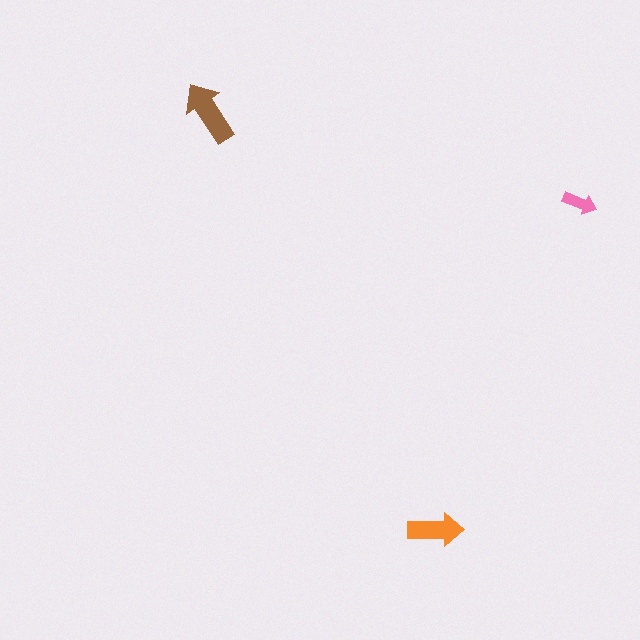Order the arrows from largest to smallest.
the brown one, the orange one, the pink one.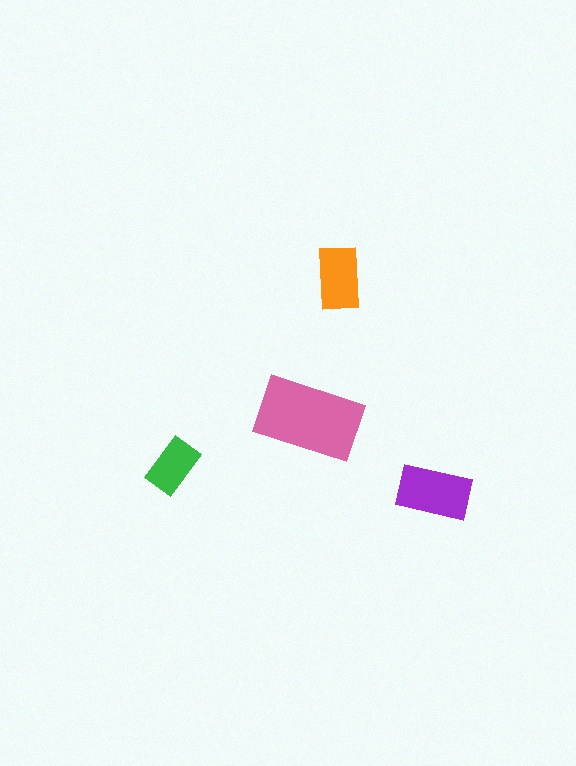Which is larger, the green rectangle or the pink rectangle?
The pink one.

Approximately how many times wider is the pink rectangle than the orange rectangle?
About 1.5 times wider.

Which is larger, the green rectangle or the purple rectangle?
The purple one.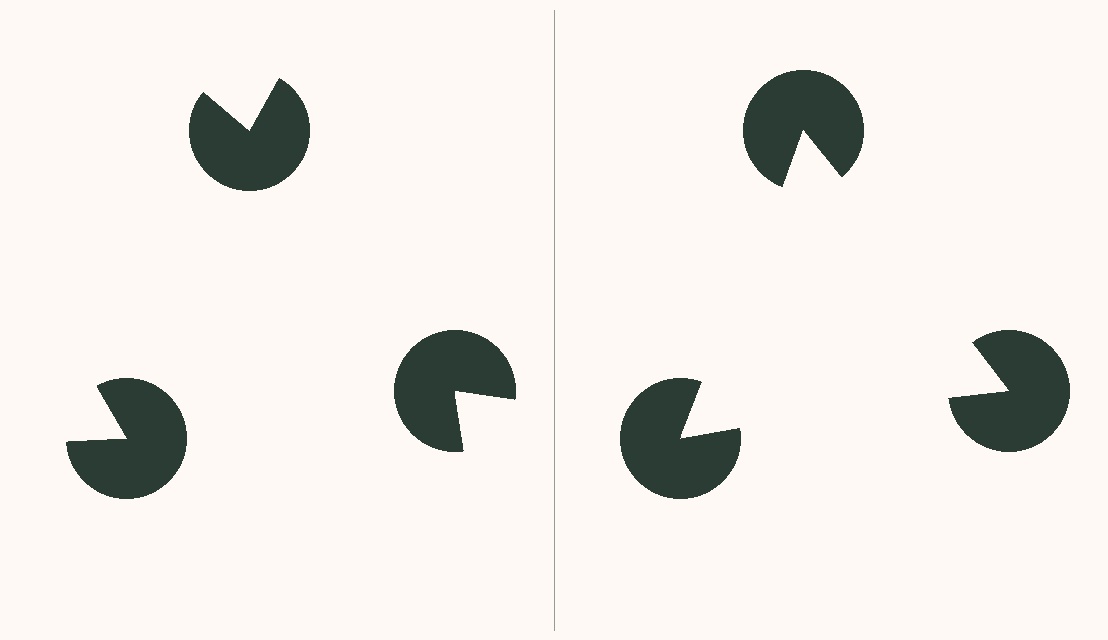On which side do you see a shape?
An illusory triangle appears on the right side. On the left side the wedge cuts are rotated, so no coherent shape forms.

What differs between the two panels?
The pac-man discs are positioned identically on both sides; only the wedge orientations differ. On the right they align to a triangle; on the left they are misaligned.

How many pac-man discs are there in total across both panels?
6 — 3 on each side.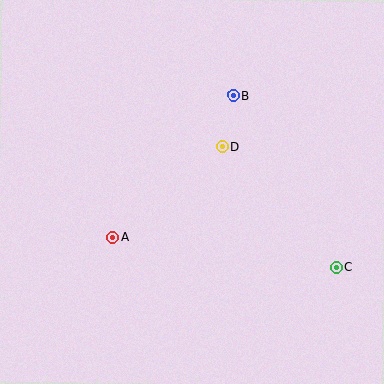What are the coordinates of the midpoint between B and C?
The midpoint between B and C is at (285, 181).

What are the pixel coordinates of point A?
Point A is at (113, 237).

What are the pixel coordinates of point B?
Point B is at (234, 95).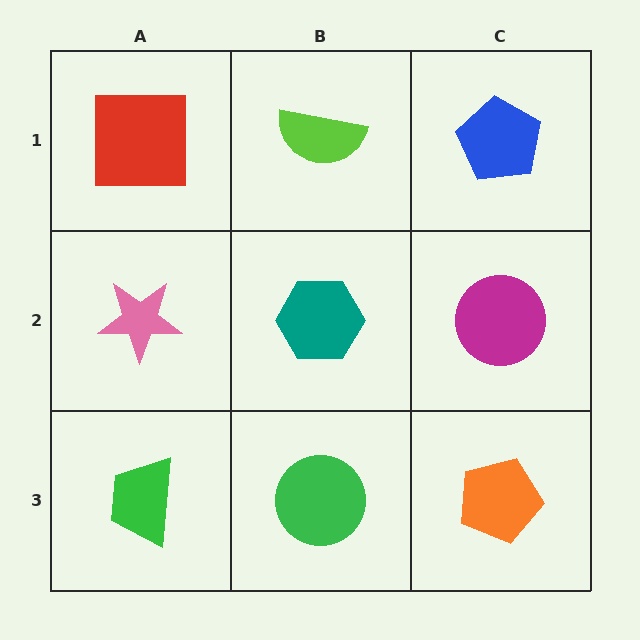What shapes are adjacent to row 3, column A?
A pink star (row 2, column A), a green circle (row 3, column B).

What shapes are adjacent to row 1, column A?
A pink star (row 2, column A), a lime semicircle (row 1, column B).